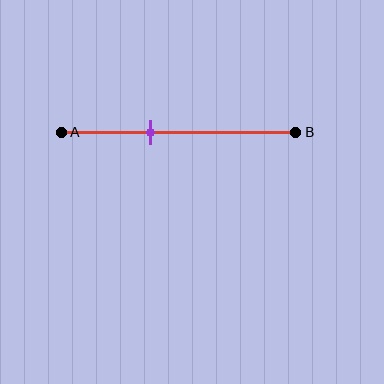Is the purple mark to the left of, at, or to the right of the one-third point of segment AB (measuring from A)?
The purple mark is to the right of the one-third point of segment AB.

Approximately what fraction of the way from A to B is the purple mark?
The purple mark is approximately 40% of the way from A to B.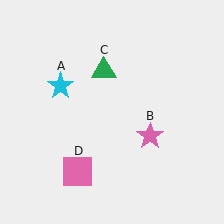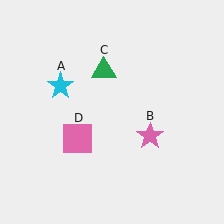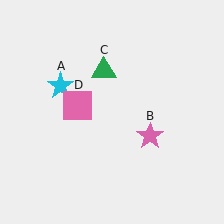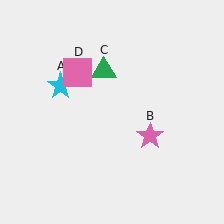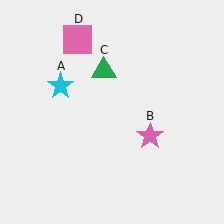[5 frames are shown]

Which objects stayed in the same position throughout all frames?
Cyan star (object A) and pink star (object B) and green triangle (object C) remained stationary.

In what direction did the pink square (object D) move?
The pink square (object D) moved up.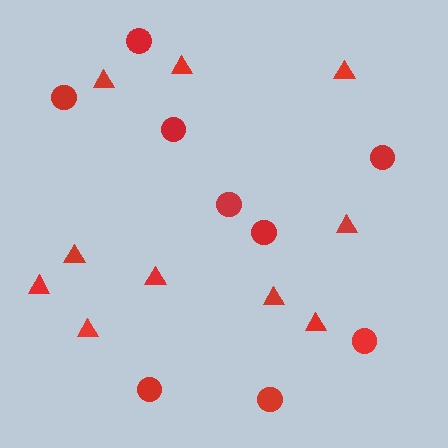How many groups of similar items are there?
There are 2 groups: one group of circles (9) and one group of triangles (10).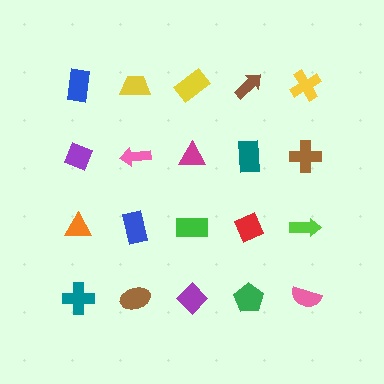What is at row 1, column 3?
A yellow rectangle.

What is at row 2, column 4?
A teal rectangle.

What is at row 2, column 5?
A brown cross.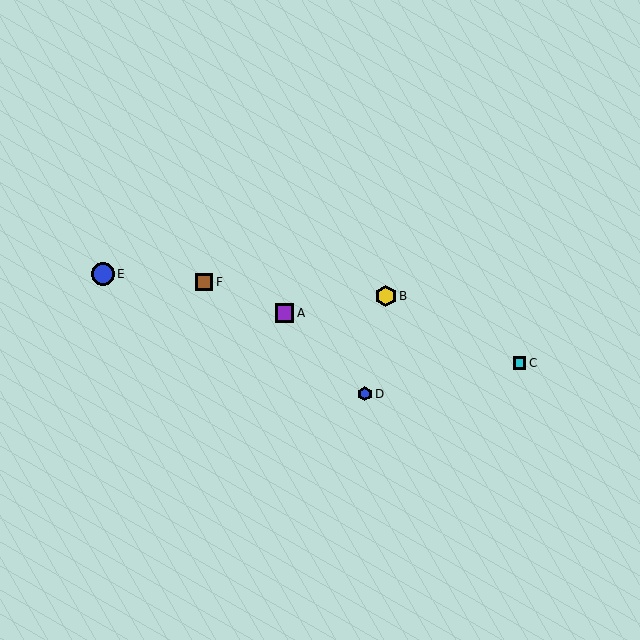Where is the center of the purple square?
The center of the purple square is at (285, 313).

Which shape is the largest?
The blue circle (labeled E) is the largest.